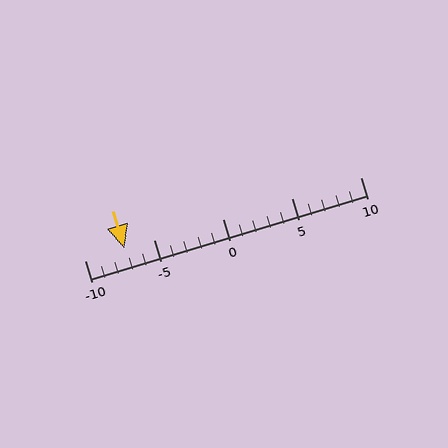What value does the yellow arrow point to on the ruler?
The yellow arrow points to approximately -7.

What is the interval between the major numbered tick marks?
The major tick marks are spaced 5 units apart.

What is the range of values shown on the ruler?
The ruler shows values from -10 to 10.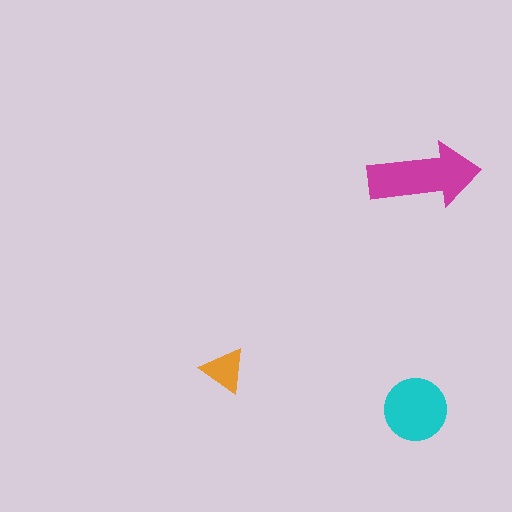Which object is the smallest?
The orange triangle.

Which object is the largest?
The magenta arrow.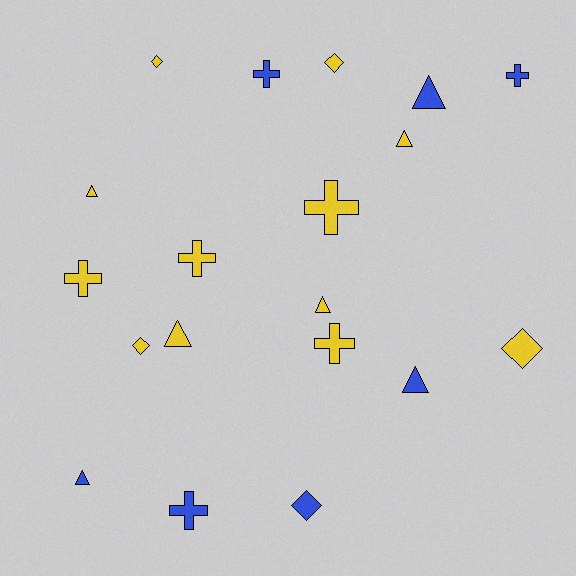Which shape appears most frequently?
Triangle, with 7 objects.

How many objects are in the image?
There are 19 objects.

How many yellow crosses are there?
There are 4 yellow crosses.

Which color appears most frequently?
Yellow, with 12 objects.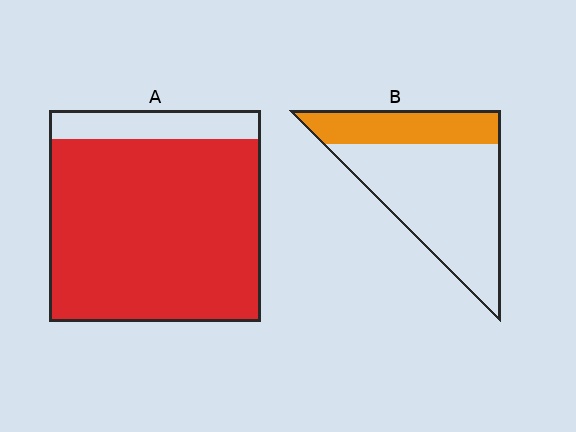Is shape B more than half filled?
No.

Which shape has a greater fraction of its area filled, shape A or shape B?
Shape A.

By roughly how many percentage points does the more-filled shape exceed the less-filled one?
By roughly 55 percentage points (A over B).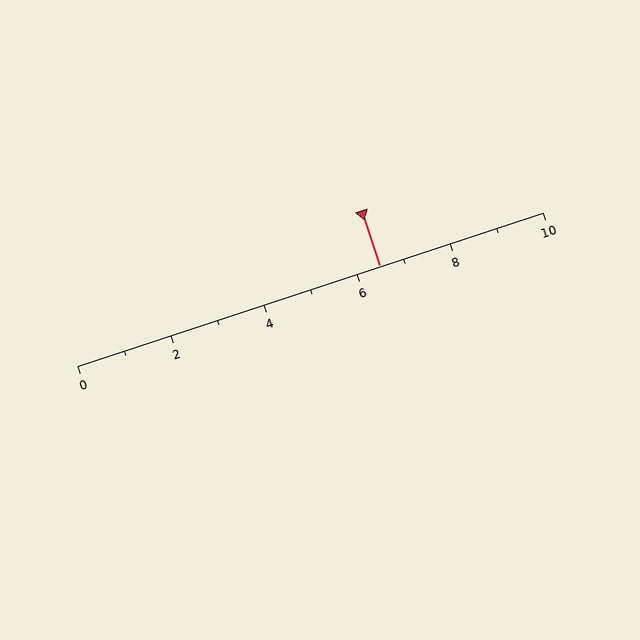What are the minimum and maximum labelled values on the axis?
The axis runs from 0 to 10.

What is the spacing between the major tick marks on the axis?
The major ticks are spaced 2 apart.